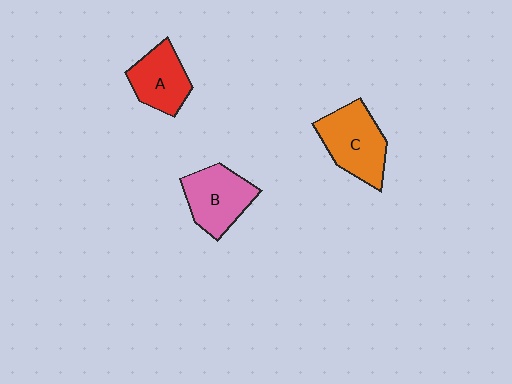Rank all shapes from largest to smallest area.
From largest to smallest: C (orange), B (pink), A (red).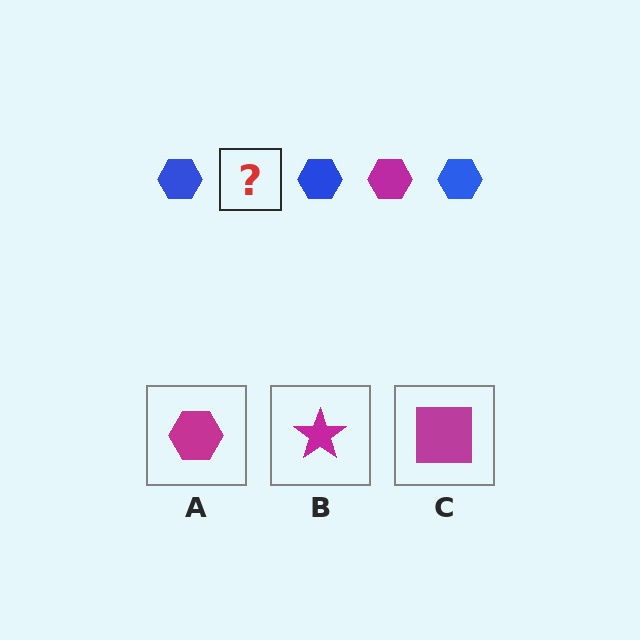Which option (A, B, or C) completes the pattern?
A.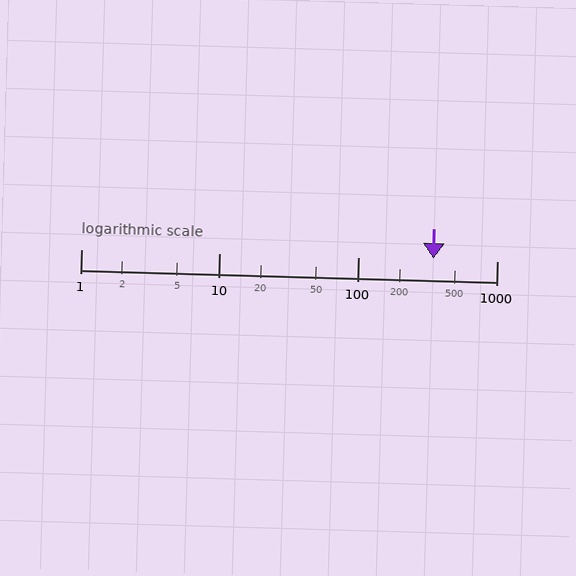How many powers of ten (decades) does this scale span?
The scale spans 3 decades, from 1 to 1000.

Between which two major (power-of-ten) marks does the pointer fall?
The pointer is between 100 and 1000.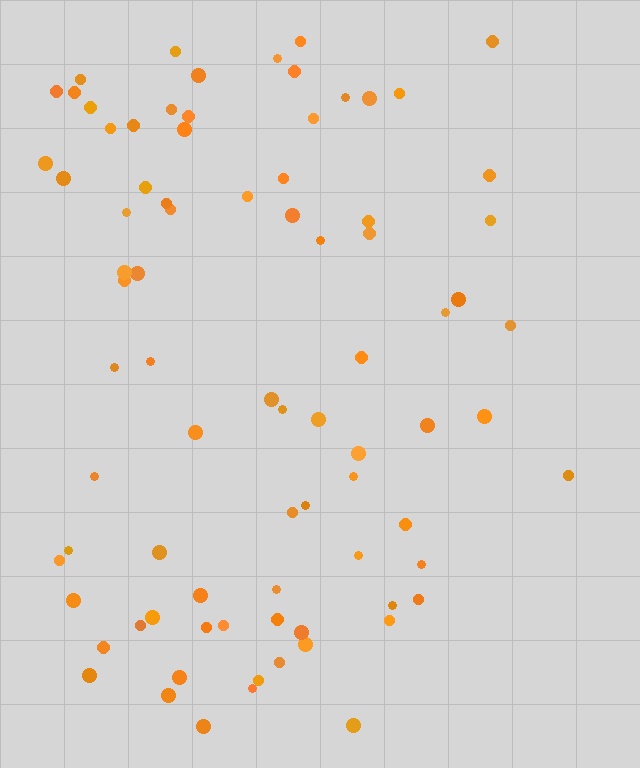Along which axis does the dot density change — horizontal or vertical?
Horizontal.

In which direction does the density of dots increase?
From right to left, with the left side densest.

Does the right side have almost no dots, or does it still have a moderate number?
Still a moderate number, just noticeably fewer than the left.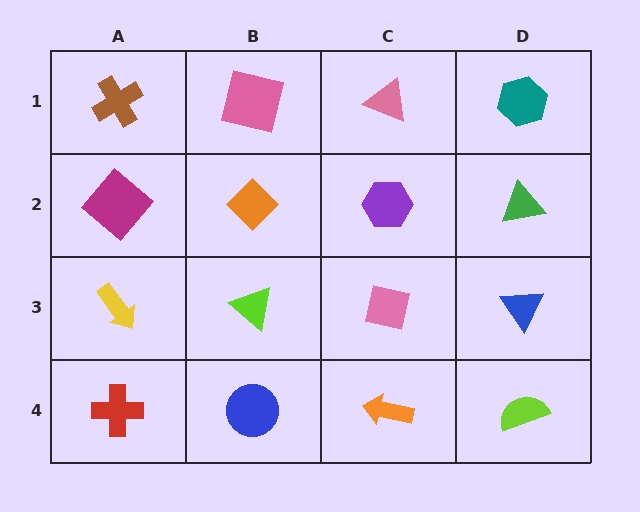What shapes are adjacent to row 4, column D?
A blue triangle (row 3, column D), an orange arrow (row 4, column C).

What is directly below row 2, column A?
A yellow arrow.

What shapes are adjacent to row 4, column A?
A yellow arrow (row 3, column A), a blue circle (row 4, column B).